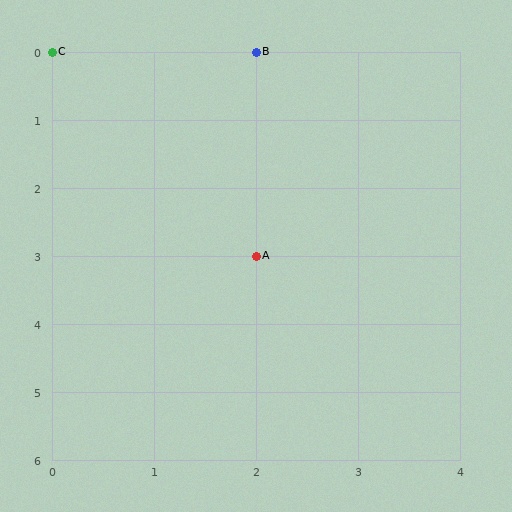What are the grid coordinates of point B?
Point B is at grid coordinates (2, 0).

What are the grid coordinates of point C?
Point C is at grid coordinates (0, 0).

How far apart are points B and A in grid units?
Points B and A are 3 rows apart.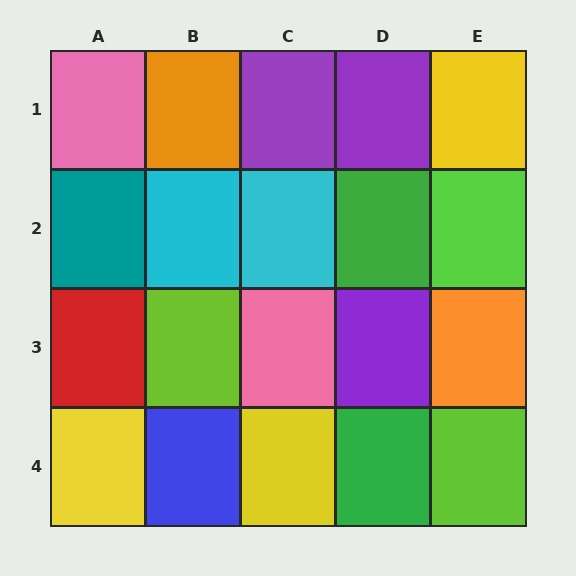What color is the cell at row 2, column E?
Lime.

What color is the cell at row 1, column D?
Purple.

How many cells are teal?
1 cell is teal.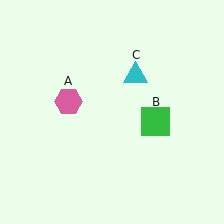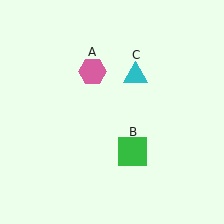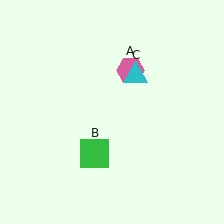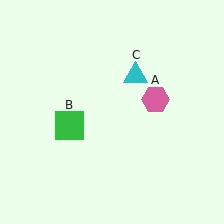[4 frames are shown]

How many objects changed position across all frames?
2 objects changed position: pink hexagon (object A), green square (object B).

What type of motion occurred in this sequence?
The pink hexagon (object A), green square (object B) rotated clockwise around the center of the scene.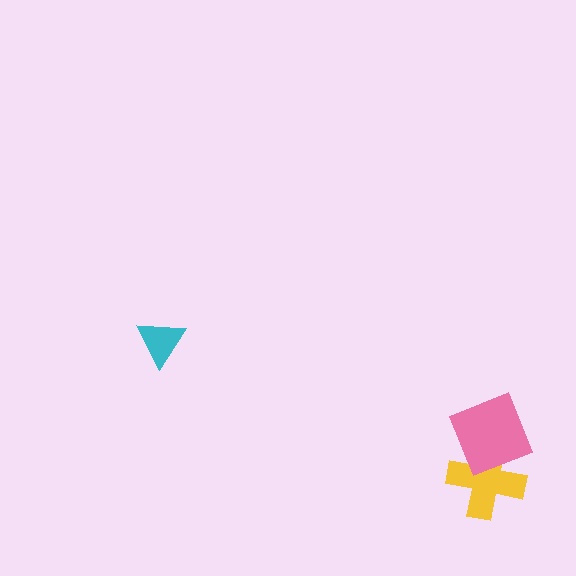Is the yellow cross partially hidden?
Yes, it is partially covered by another shape.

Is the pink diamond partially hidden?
No, no other shape covers it.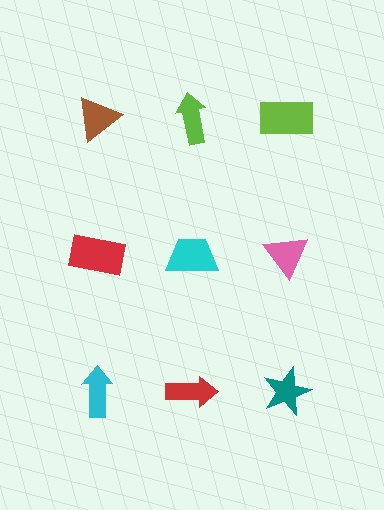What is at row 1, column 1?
A brown triangle.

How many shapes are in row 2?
3 shapes.